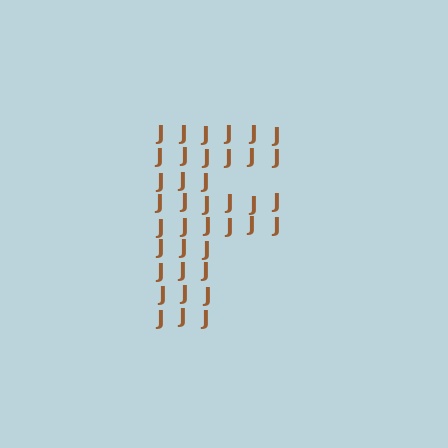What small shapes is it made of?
It is made of small letter J's.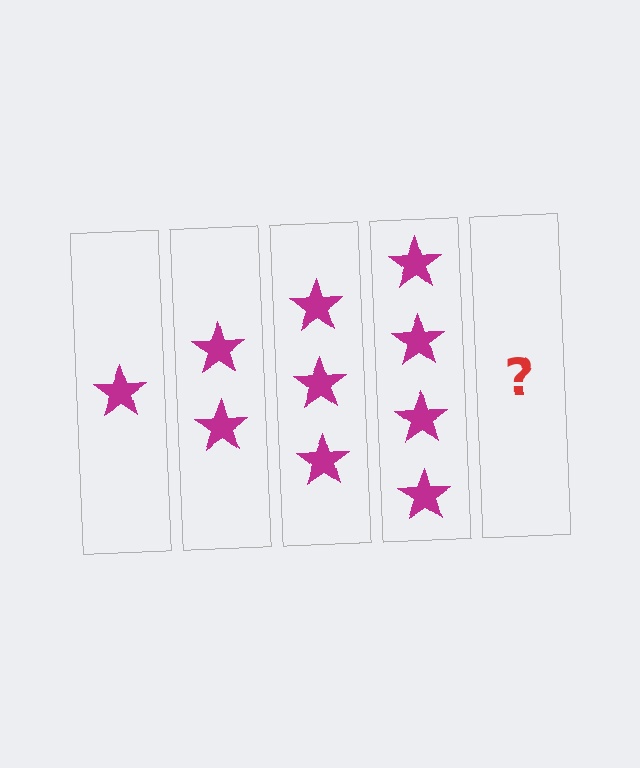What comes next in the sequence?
The next element should be 5 stars.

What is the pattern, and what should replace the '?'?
The pattern is that each step adds one more star. The '?' should be 5 stars.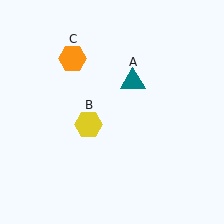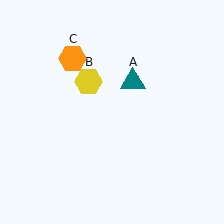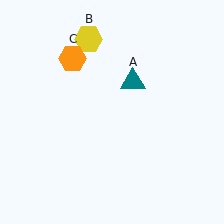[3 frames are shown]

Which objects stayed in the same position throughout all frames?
Teal triangle (object A) and orange hexagon (object C) remained stationary.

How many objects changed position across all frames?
1 object changed position: yellow hexagon (object B).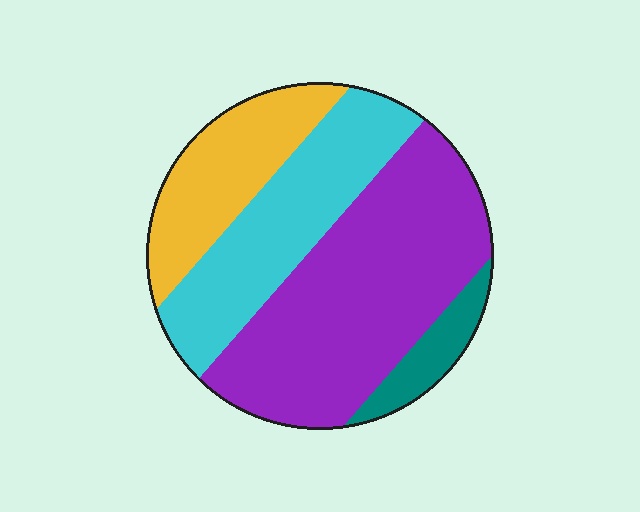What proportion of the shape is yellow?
Yellow covers 19% of the shape.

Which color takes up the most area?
Purple, at roughly 45%.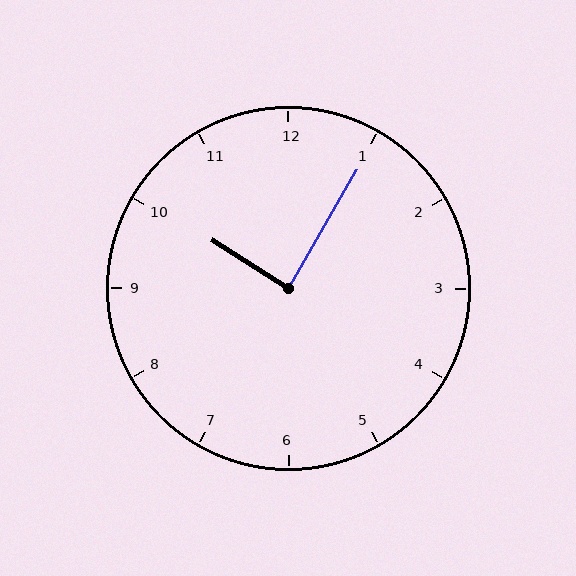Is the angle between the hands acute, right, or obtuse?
It is right.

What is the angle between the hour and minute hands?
Approximately 88 degrees.